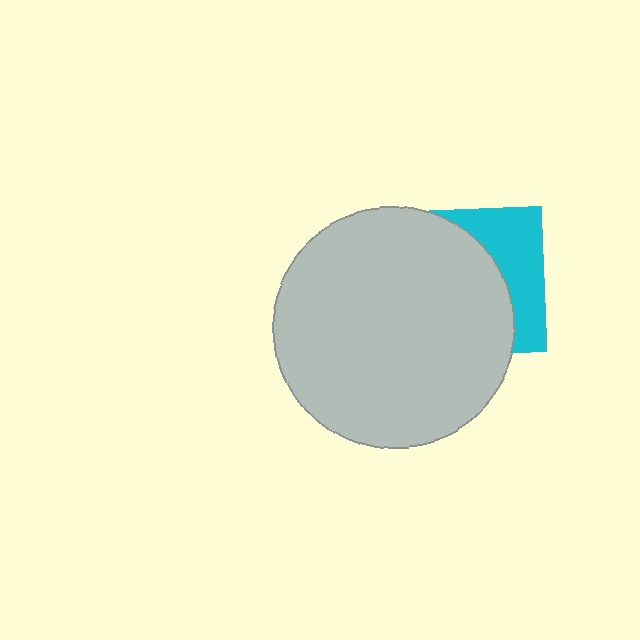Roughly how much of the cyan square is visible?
A small part of it is visible (roughly 33%).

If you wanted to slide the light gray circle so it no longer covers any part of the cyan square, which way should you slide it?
Slide it left — that is the most direct way to separate the two shapes.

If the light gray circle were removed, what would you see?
You would see the complete cyan square.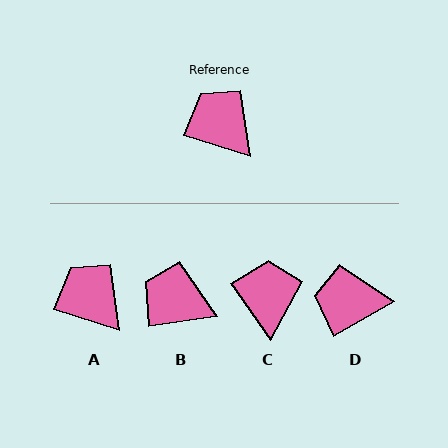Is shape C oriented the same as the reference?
No, it is off by about 37 degrees.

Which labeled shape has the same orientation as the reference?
A.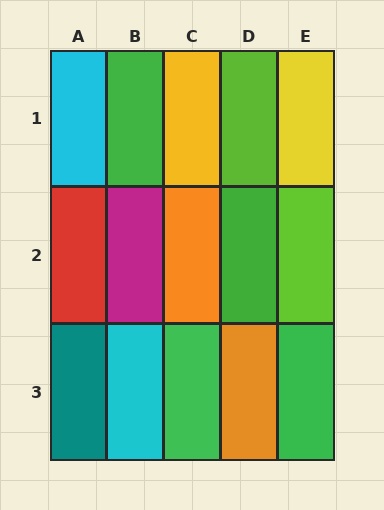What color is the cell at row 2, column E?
Lime.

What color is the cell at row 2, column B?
Magenta.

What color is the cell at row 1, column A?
Cyan.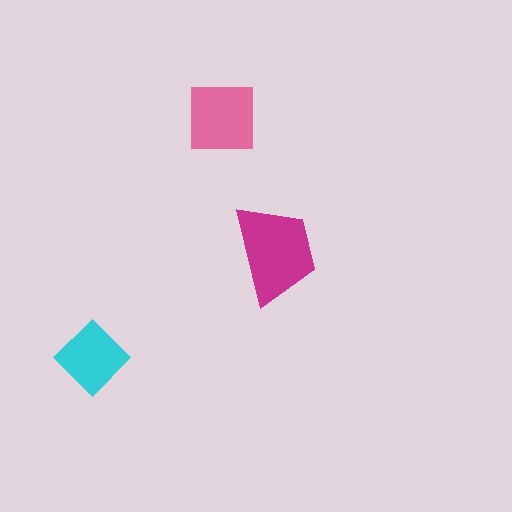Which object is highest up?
The pink square is topmost.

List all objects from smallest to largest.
The cyan diamond, the pink square, the magenta trapezoid.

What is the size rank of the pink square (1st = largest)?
2nd.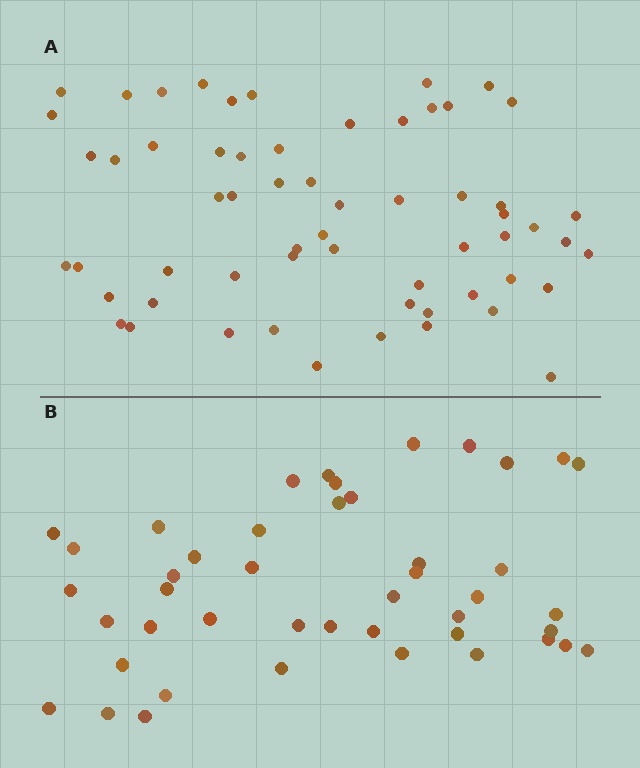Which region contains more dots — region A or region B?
Region A (the top region) has more dots.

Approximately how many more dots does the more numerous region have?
Region A has approximately 15 more dots than region B.